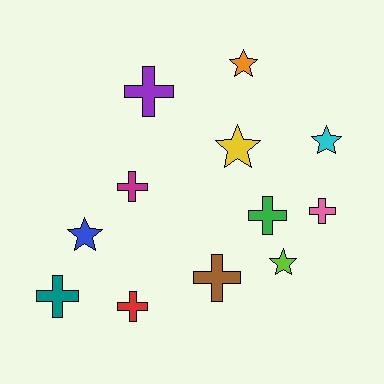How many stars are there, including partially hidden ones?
There are 5 stars.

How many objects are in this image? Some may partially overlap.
There are 12 objects.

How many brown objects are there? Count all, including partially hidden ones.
There is 1 brown object.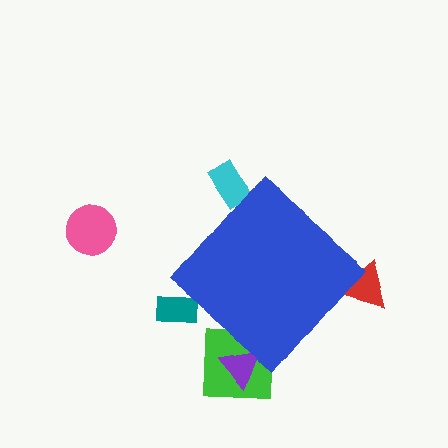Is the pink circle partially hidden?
No, the pink circle is fully visible.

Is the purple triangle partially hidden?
Yes, the purple triangle is partially hidden behind the blue diamond.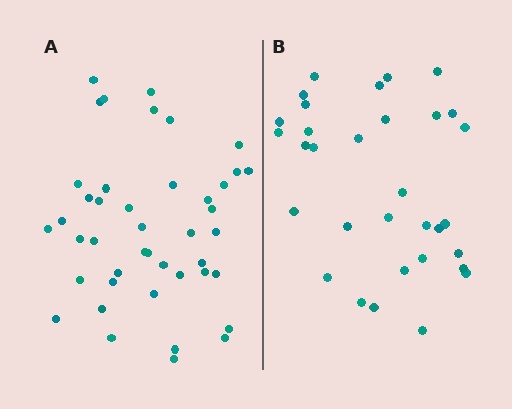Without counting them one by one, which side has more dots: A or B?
Region A (the left region) has more dots.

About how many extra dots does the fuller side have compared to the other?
Region A has roughly 12 or so more dots than region B.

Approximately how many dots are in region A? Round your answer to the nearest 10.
About 40 dots. (The exact count is 43, which rounds to 40.)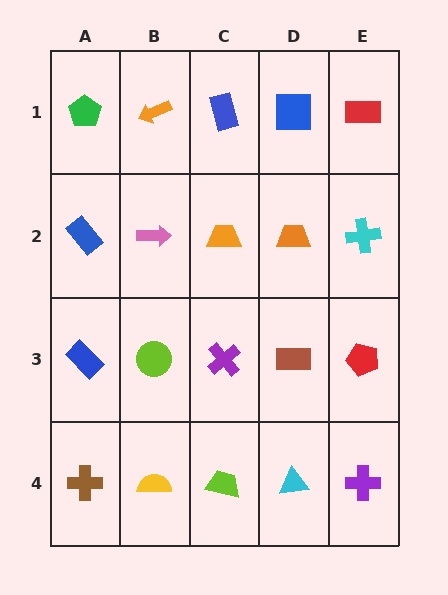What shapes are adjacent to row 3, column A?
A blue rectangle (row 2, column A), a brown cross (row 4, column A), a lime circle (row 3, column B).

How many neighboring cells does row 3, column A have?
3.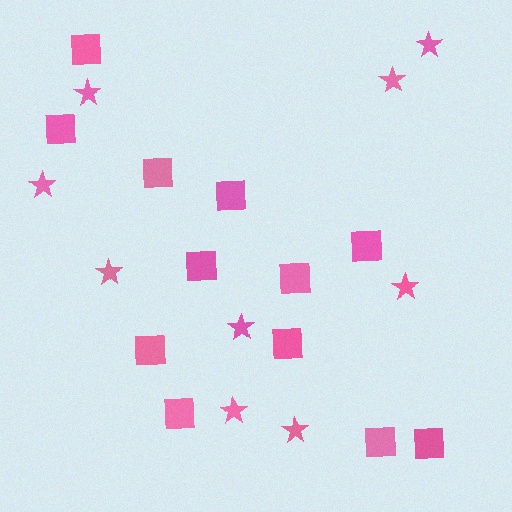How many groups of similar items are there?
There are 2 groups: one group of squares (12) and one group of stars (9).